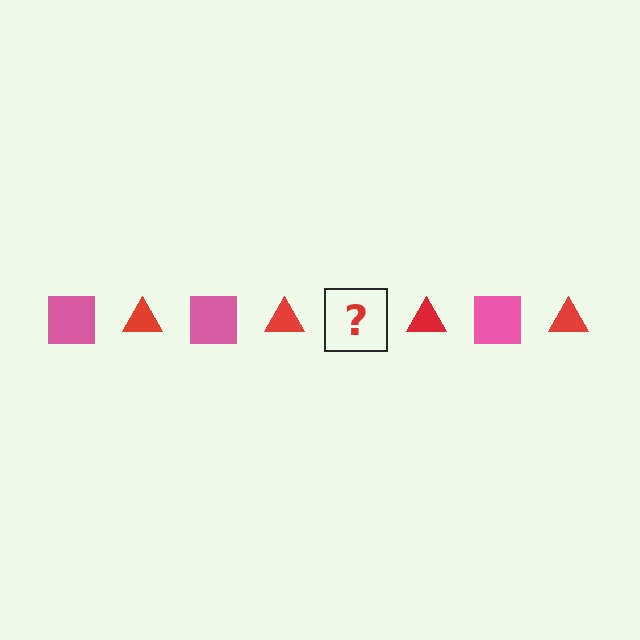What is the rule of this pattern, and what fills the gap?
The rule is that the pattern alternates between pink square and red triangle. The gap should be filled with a pink square.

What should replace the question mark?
The question mark should be replaced with a pink square.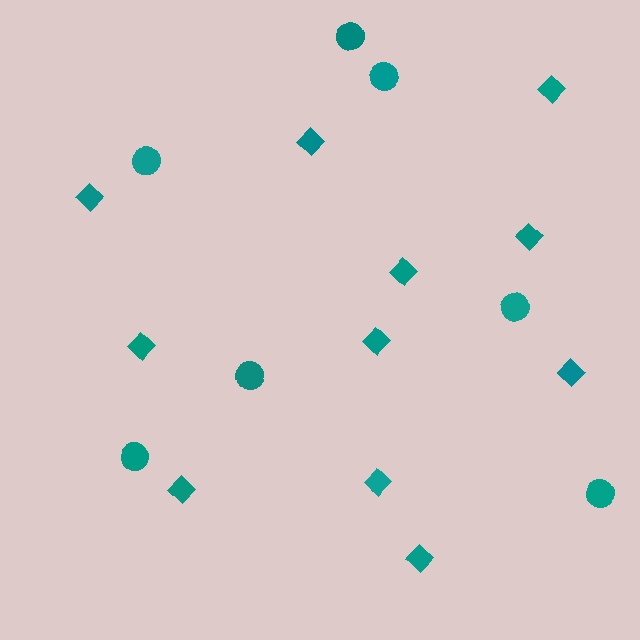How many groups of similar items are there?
There are 2 groups: one group of circles (7) and one group of diamonds (11).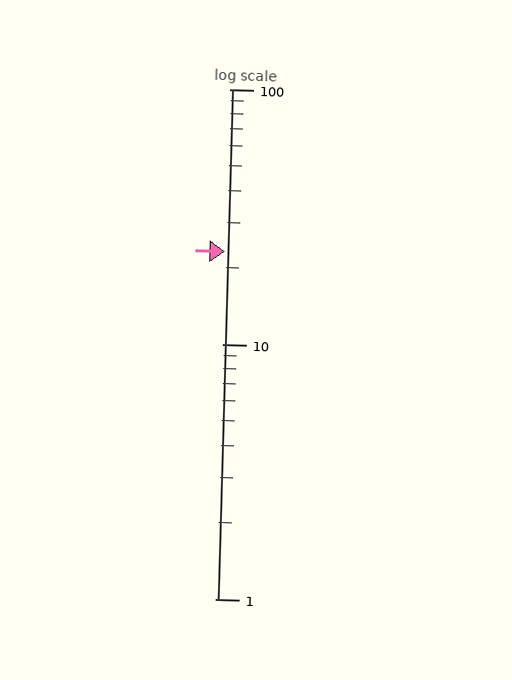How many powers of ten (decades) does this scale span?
The scale spans 2 decades, from 1 to 100.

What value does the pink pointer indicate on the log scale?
The pointer indicates approximately 23.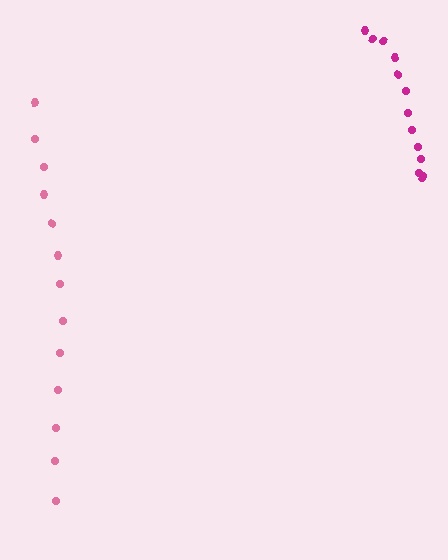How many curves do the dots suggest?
There are 2 distinct paths.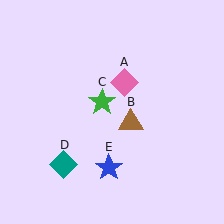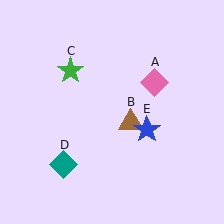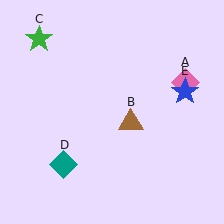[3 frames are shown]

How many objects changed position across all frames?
3 objects changed position: pink diamond (object A), green star (object C), blue star (object E).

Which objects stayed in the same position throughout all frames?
Brown triangle (object B) and teal diamond (object D) remained stationary.